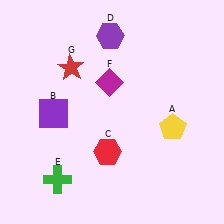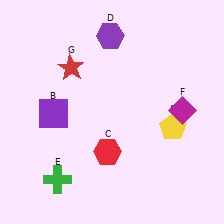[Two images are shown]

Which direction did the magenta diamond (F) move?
The magenta diamond (F) moved right.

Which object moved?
The magenta diamond (F) moved right.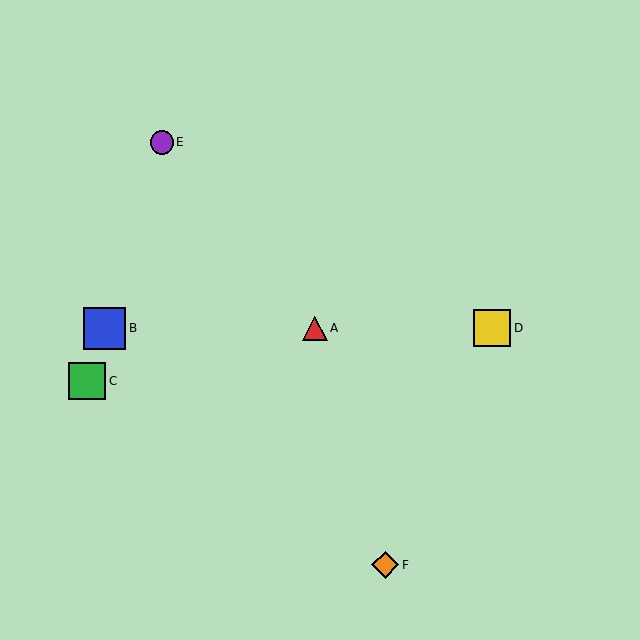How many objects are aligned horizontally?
3 objects (A, B, D) are aligned horizontally.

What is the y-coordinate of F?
Object F is at y≈565.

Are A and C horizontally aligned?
No, A is at y≈328 and C is at y≈381.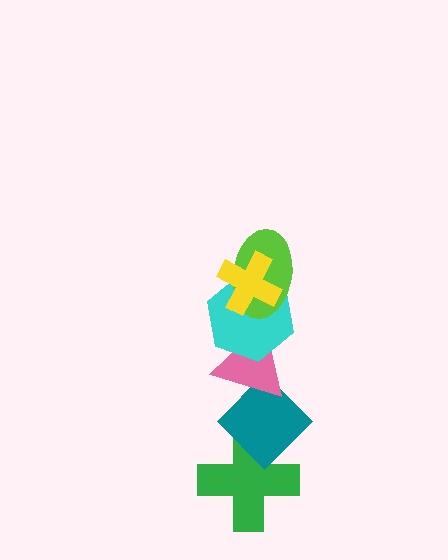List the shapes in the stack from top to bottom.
From top to bottom: the yellow cross, the lime ellipse, the cyan hexagon, the pink triangle, the teal diamond, the green cross.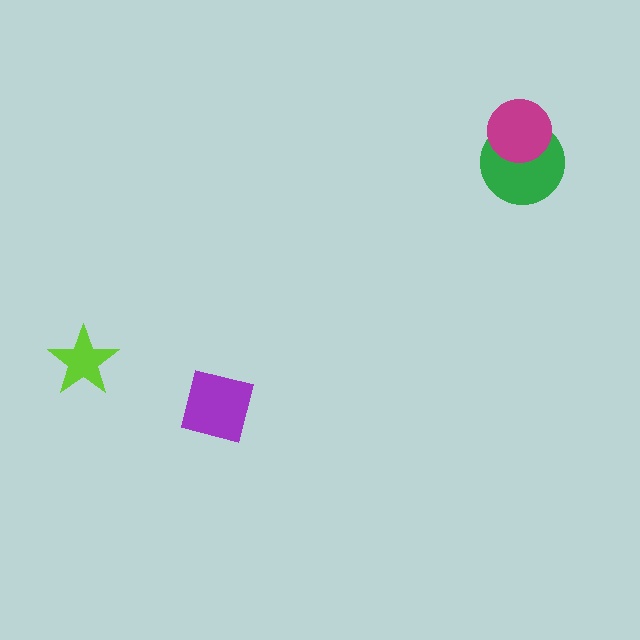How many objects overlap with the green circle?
1 object overlaps with the green circle.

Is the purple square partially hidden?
No, no other shape covers it.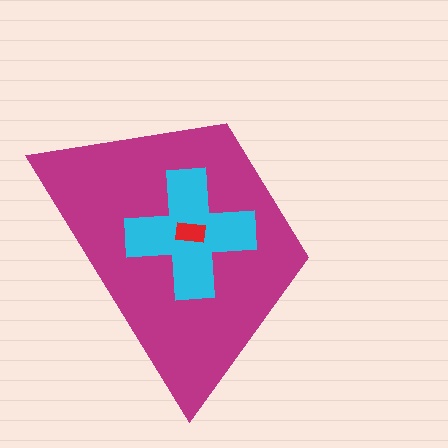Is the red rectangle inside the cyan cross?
Yes.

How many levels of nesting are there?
3.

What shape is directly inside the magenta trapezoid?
The cyan cross.